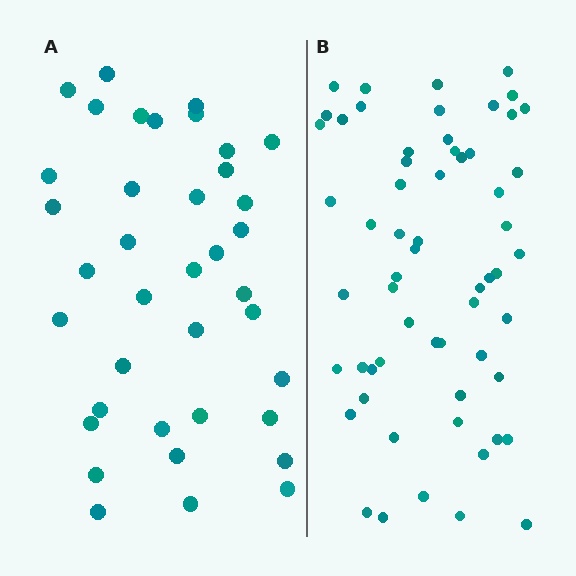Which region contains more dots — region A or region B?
Region B (the right region) has more dots.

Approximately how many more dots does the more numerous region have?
Region B has approximately 20 more dots than region A.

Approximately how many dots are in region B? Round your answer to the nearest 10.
About 60 dots.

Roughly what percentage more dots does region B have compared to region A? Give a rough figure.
About 60% more.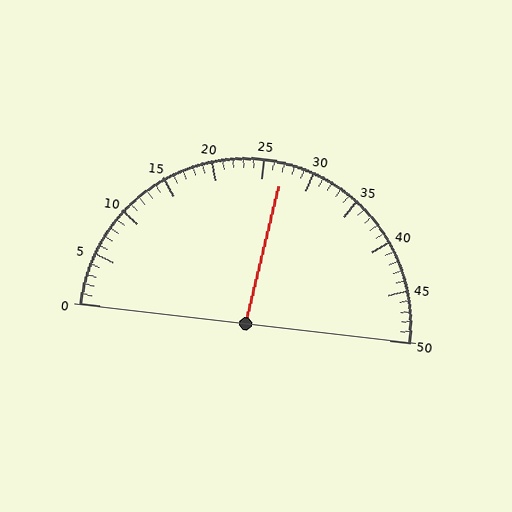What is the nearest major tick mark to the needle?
The nearest major tick mark is 25.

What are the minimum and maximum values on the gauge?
The gauge ranges from 0 to 50.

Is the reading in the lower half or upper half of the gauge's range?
The reading is in the upper half of the range (0 to 50).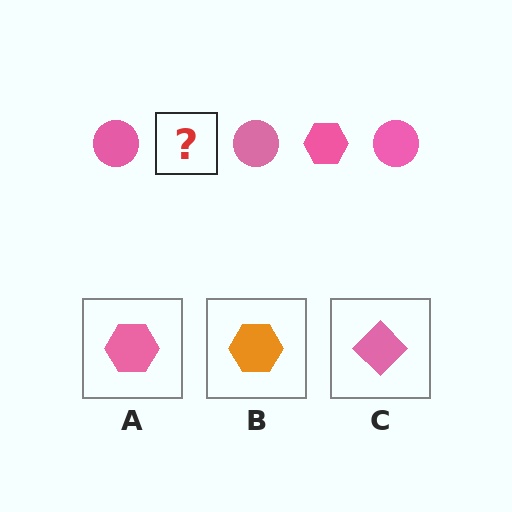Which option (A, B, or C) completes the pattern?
A.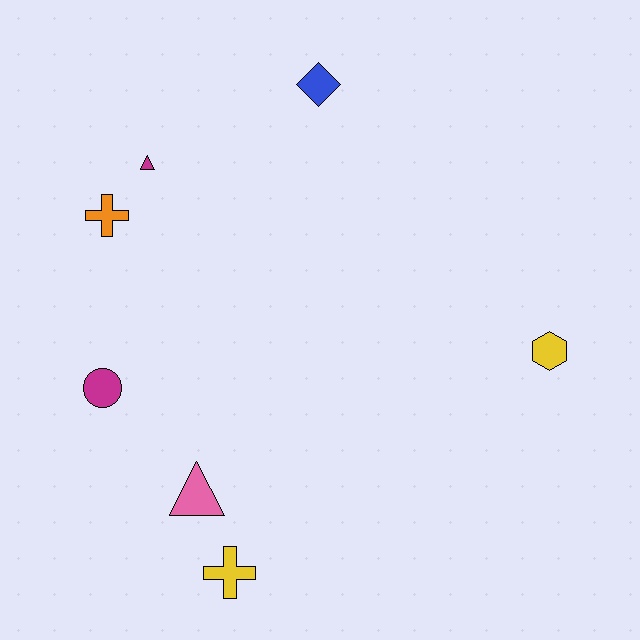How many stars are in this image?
There are no stars.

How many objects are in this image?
There are 7 objects.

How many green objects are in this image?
There are no green objects.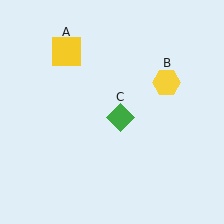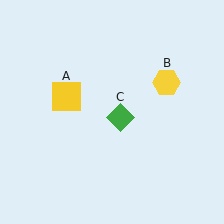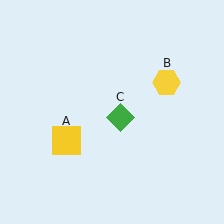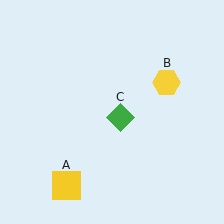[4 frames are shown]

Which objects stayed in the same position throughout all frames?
Yellow hexagon (object B) and green diamond (object C) remained stationary.